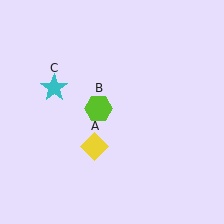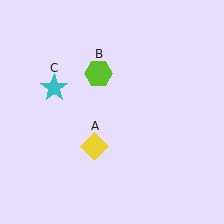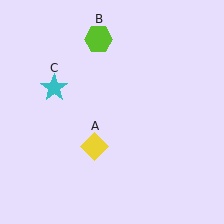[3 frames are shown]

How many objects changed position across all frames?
1 object changed position: lime hexagon (object B).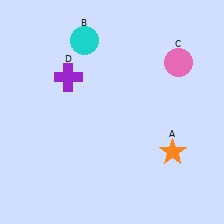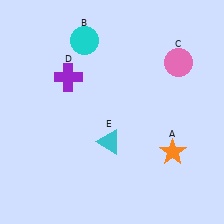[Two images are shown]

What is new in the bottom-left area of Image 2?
A cyan triangle (E) was added in the bottom-left area of Image 2.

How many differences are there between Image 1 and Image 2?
There is 1 difference between the two images.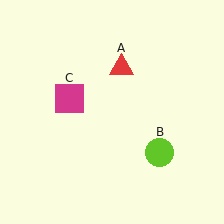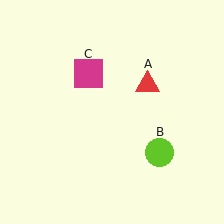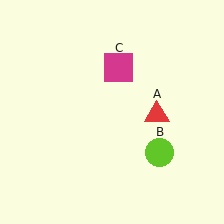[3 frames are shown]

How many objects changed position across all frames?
2 objects changed position: red triangle (object A), magenta square (object C).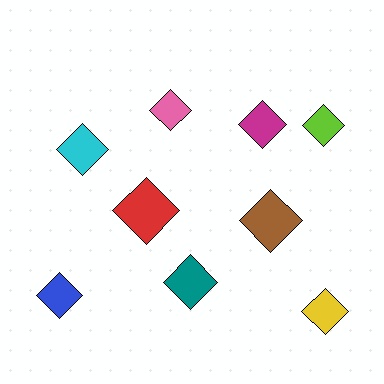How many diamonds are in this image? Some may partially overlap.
There are 9 diamonds.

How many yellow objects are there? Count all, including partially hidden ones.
There is 1 yellow object.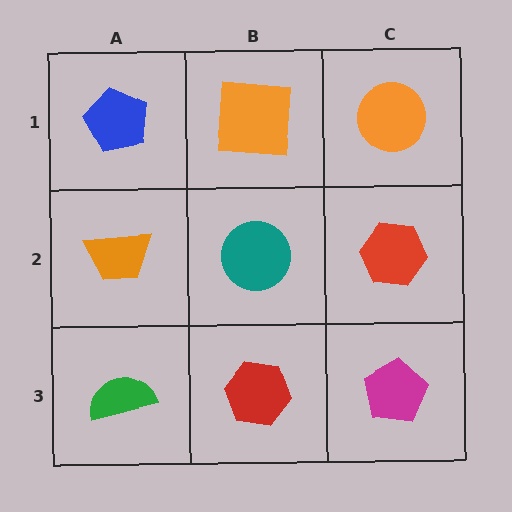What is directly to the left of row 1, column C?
An orange square.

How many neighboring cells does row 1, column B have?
3.